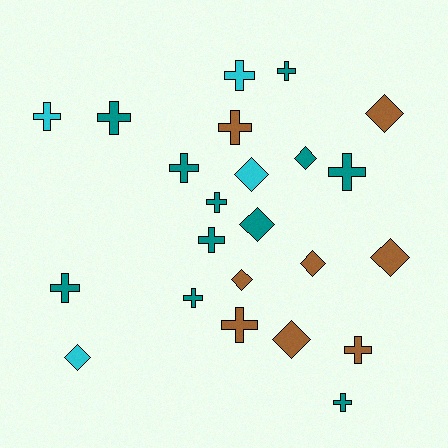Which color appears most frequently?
Teal, with 11 objects.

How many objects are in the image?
There are 23 objects.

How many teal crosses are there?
There are 9 teal crosses.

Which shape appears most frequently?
Cross, with 14 objects.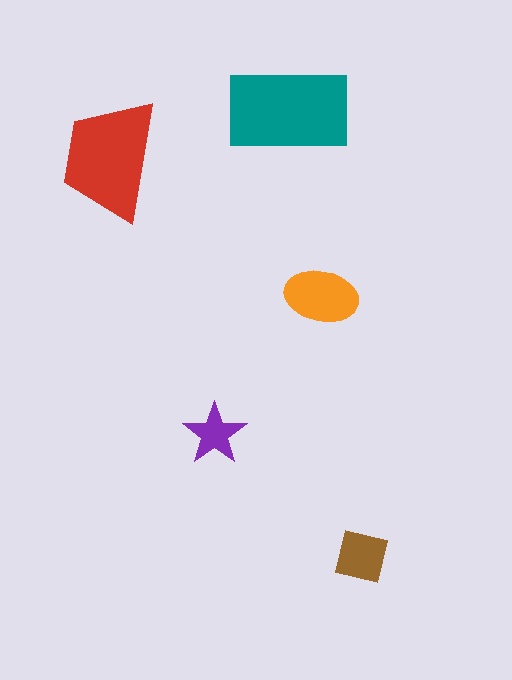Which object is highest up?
The teal rectangle is topmost.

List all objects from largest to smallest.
The teal rectangle, the red trapezoid, the orange ellipse, the brown square, the purple star.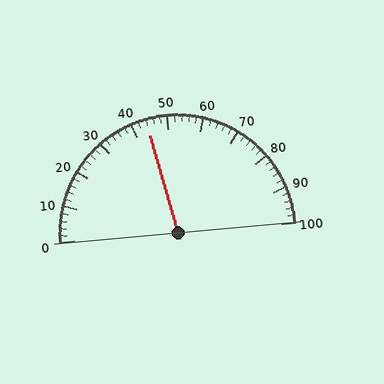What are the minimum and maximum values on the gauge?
The gauge ranges from 0 to 100.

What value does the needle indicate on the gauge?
The needle indicates approximately 44.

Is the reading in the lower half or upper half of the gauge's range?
The reading is in the lower half of the range (0 to 100).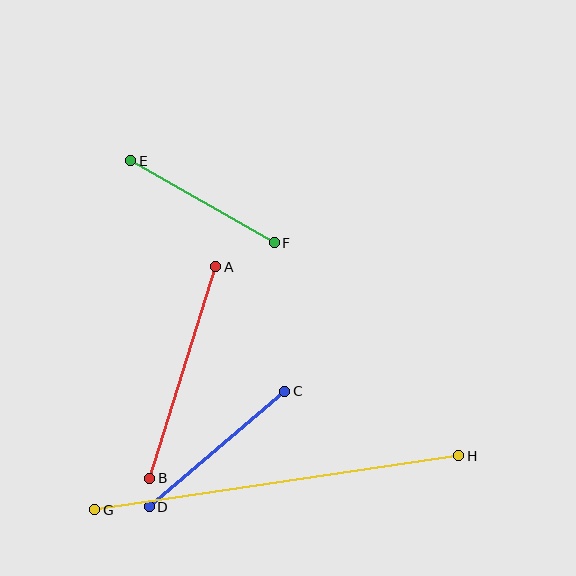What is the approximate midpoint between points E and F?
The midpoint is at approximately (202, 202) pixels.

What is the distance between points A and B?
The distance is approximately 222 pixels.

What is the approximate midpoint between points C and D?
The midpoint is at approximately (217, 449) pixels.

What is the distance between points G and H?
The distance is approximately 368 pixels.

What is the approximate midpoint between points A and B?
The midpoint is at approximately (183, 373) pixels.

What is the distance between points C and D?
The distance is approximately 178 pixels.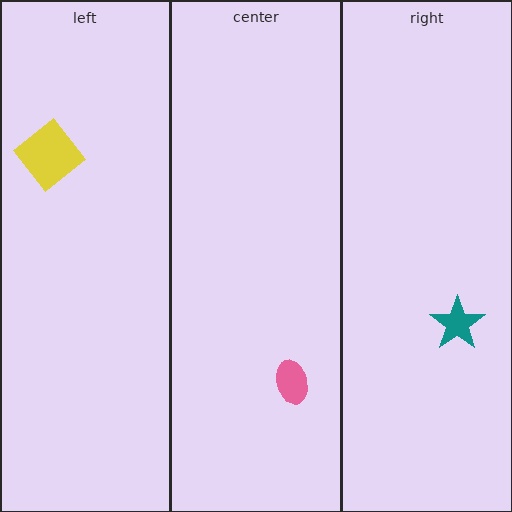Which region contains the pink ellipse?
The center region.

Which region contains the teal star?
The right region.